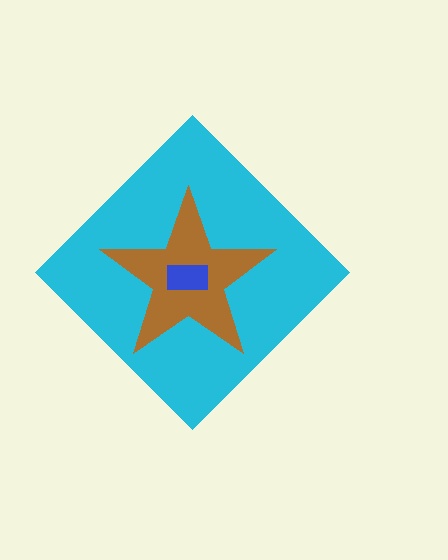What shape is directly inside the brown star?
The blue rectangle.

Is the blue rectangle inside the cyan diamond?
Yes.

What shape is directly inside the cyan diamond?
The brown star.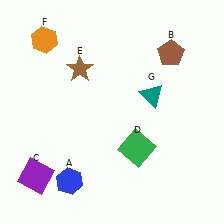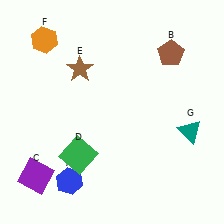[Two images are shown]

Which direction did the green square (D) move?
The green square (D) moved left.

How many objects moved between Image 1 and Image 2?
2 objects moved between the two images.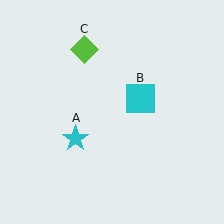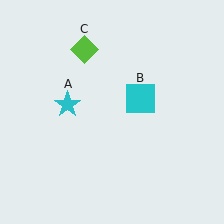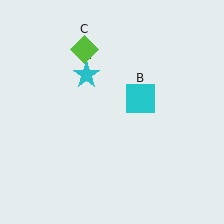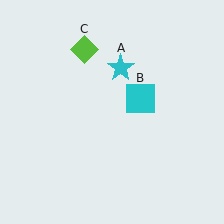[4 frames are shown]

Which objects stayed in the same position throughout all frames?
Cyan square (object B) and lime diamond (object C) remained stationary.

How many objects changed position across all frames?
1 object changed position: cyan star (object A).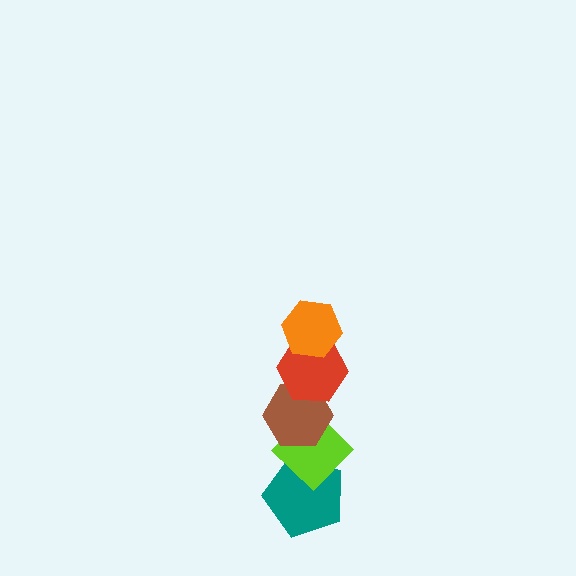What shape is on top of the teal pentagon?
The lime diamond is on top of the teal pentagon.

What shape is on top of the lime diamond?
The brown hexagon is on top of the lime diamond.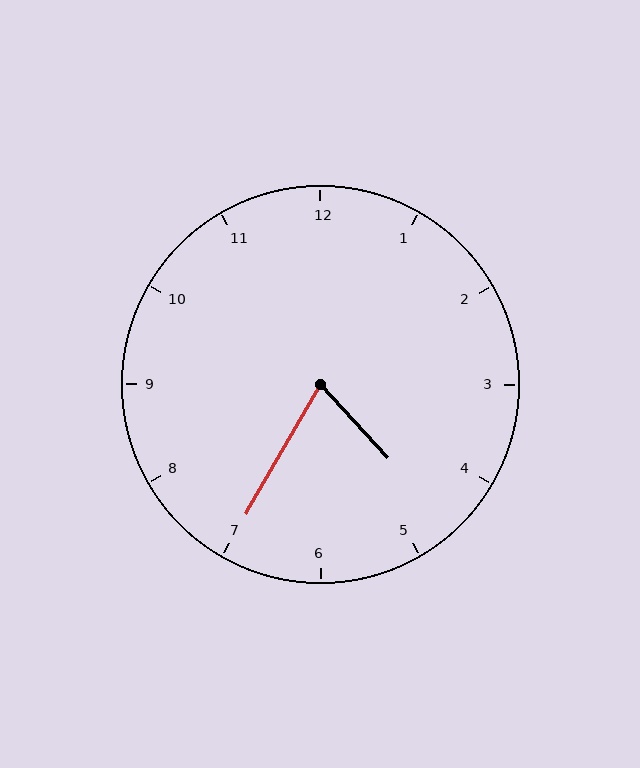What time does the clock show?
4:35.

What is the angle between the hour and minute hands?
Approximately 72 degrees.